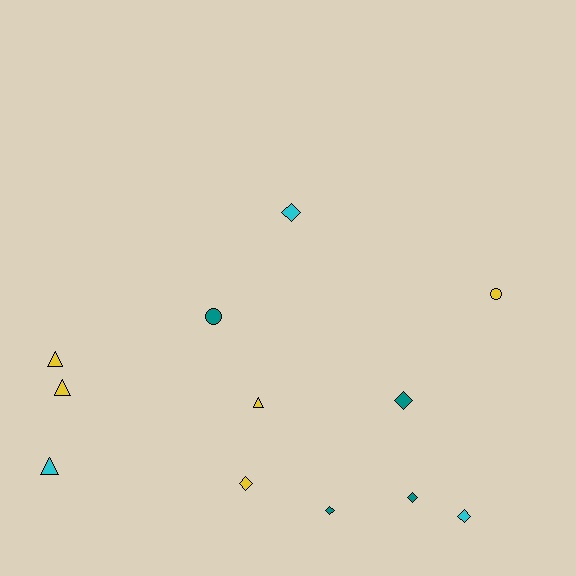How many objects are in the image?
There are 12 objects.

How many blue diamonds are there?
There are no blue diamonds.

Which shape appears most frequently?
Diamond, with 6 objects.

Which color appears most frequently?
Yellow, with 5 objects.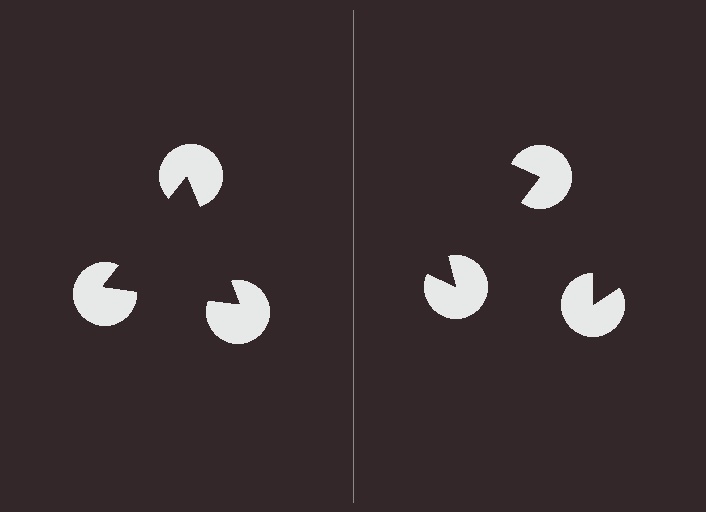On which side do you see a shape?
An illusory triangle appears on the left side. On the right side the wedge cuts are rotated, so no coherent shape forms.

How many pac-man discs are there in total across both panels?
6 — 3 on each side.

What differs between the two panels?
The pac-man discs are positioned identically on both sides; only the wedge orientations differ. On the left they align to a triangle; on the right they are misaligned.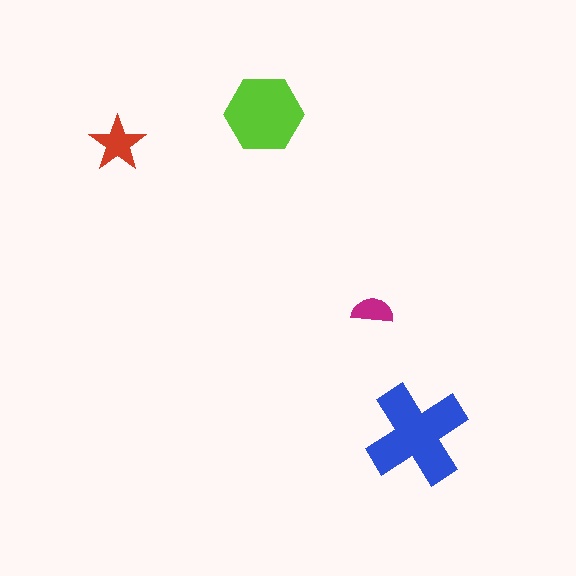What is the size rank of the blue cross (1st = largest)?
1st.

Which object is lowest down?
The blue cross is bottommost.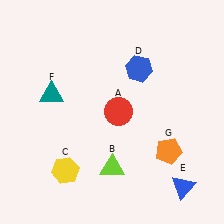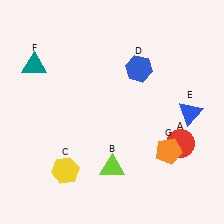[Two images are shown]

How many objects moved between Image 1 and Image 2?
3 objects moved between the two images.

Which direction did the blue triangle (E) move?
The blue triangle (E) moved up.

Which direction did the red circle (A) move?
The red circle (A) moved right.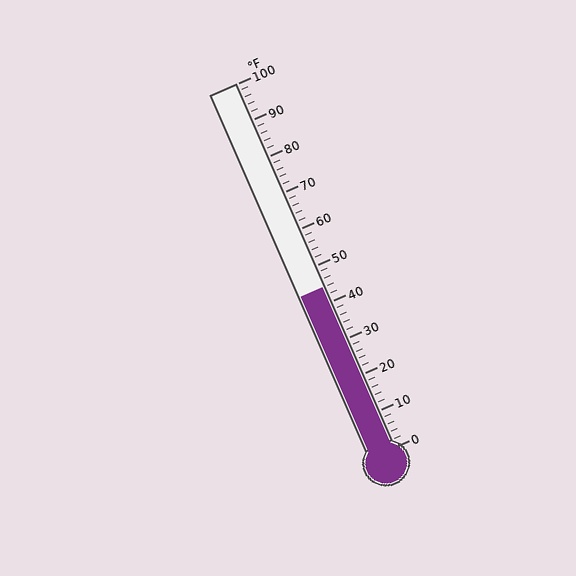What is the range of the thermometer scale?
The thermometer scale ranges from 0°F to 100°F.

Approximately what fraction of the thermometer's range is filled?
The thermometer is filled to approximately 45% of its range.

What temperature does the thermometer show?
The thermometer shows approximately 44°F.